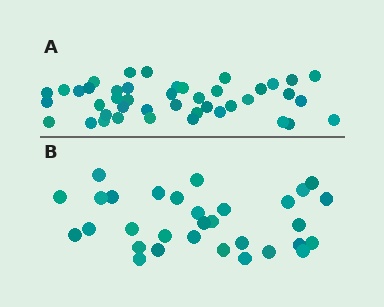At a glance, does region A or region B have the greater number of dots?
Region A (the top region) has more dots.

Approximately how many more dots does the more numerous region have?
Region A has roughly 12 or so more dots than region B.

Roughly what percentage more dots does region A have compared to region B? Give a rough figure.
About 40% more.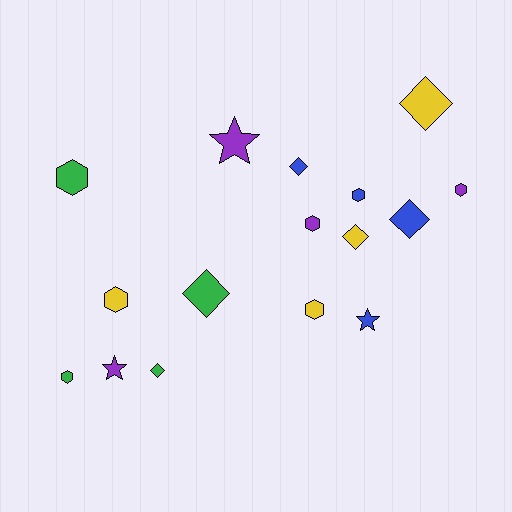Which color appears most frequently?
Green, with 4 objects.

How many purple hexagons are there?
There are 2 purple hexagons.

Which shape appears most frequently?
Hexagon, with 7 objects.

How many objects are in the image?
There are 16 objects.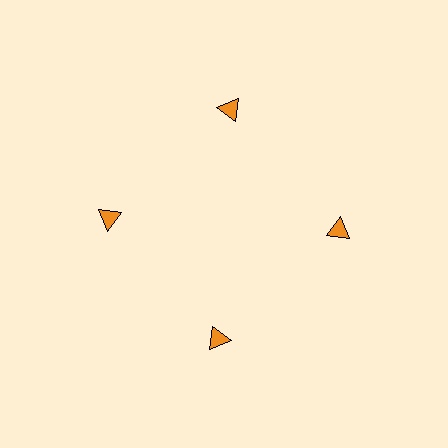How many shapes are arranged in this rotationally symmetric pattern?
There are 4 shapes, arranged in 4 groups of 1.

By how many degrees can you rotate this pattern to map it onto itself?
The pattern maps onto itself every 90 degrees of rotation.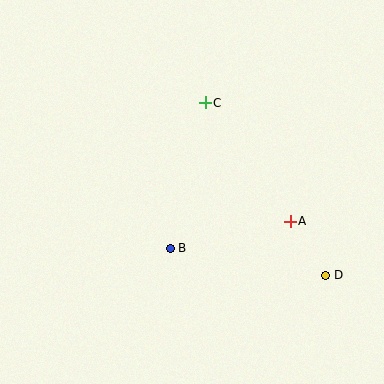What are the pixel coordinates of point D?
Point D is at (326, 275).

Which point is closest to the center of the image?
Point B at (170, 248) is closest to the center.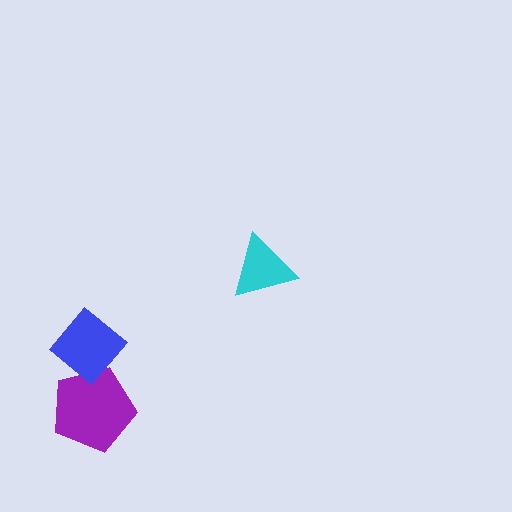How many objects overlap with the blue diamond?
1 object overlaps with the blue diamond.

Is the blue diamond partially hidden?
No, no other shape covers it.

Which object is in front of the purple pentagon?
The blue diamond is in front of the purple pentagon.